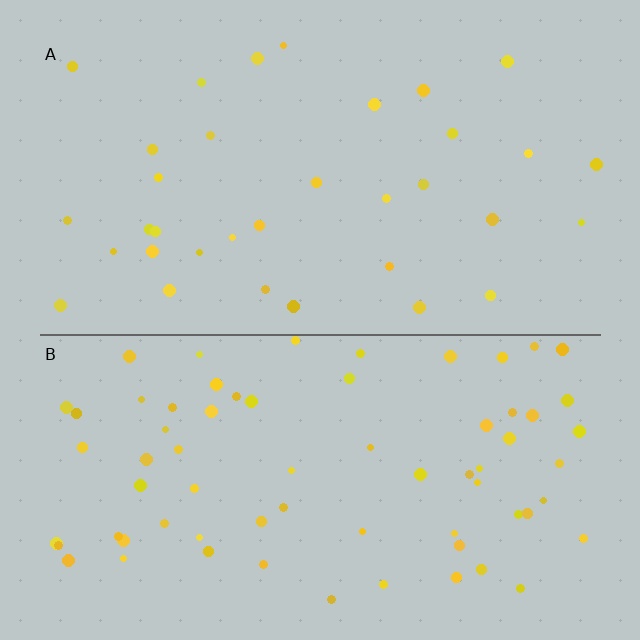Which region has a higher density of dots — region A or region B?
B (the bottom).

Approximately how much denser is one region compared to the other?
Approximately 2.0× — region B over region A.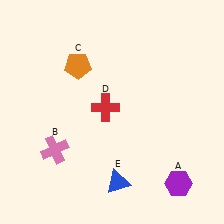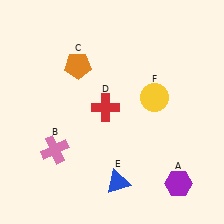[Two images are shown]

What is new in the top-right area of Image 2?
A yellow circle (F) was added in the top-right area of Image 2.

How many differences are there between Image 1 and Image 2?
There is 1 difference between the two images.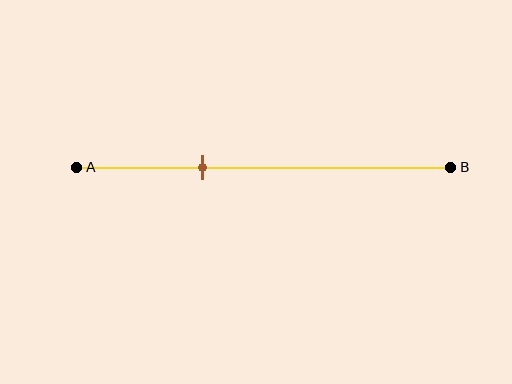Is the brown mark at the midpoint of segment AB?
No, the mark is at about 35% from A, not at the 50% midpoint.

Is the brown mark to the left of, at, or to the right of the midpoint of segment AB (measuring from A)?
The brown mark is to the left of the midpoint of segment AB.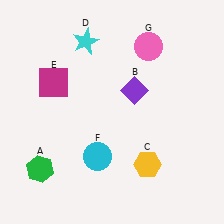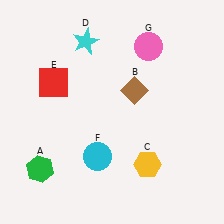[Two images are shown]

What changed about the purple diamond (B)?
In Image 1, B is purple. In Image 2, it changed to brown.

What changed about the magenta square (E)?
In Image 1, E is magenta. In Image 2, it changed to red.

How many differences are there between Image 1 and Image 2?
There are 2 differences between the two images.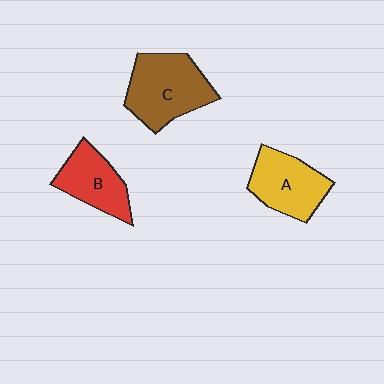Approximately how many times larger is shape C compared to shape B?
Approximately 1.4 times.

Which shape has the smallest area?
Shape B (red).